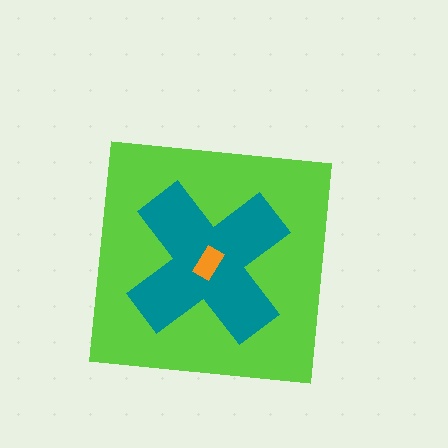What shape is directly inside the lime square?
The teal cross.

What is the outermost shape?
The lime square.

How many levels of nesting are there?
3.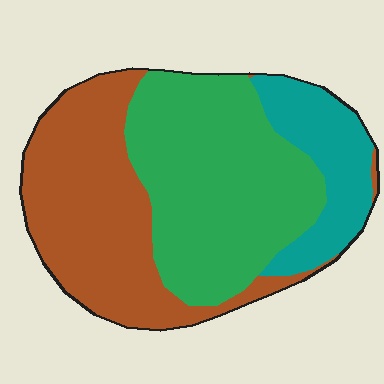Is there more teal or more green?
Green.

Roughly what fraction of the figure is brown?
Brown covers 39% of the figure.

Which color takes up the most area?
Green, at roughly 45%.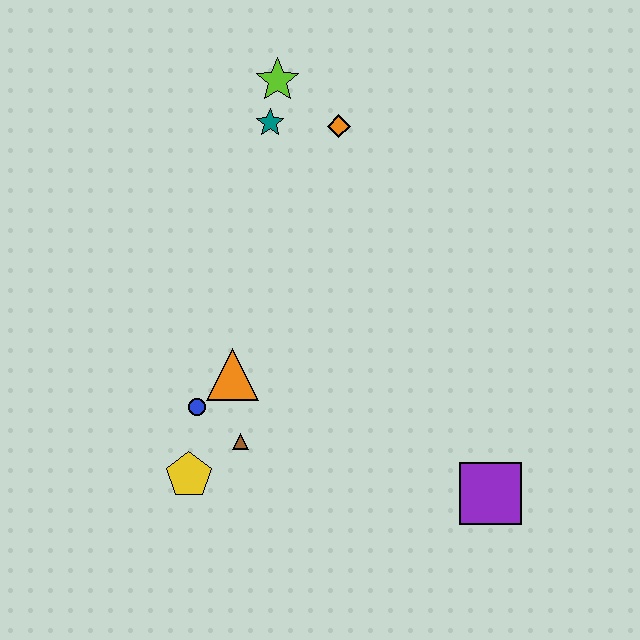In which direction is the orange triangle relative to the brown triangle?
The orange triangle is above the brown triangle.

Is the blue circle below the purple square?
No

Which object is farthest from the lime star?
The purple square is farthest from the lime star.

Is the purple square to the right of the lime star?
Yes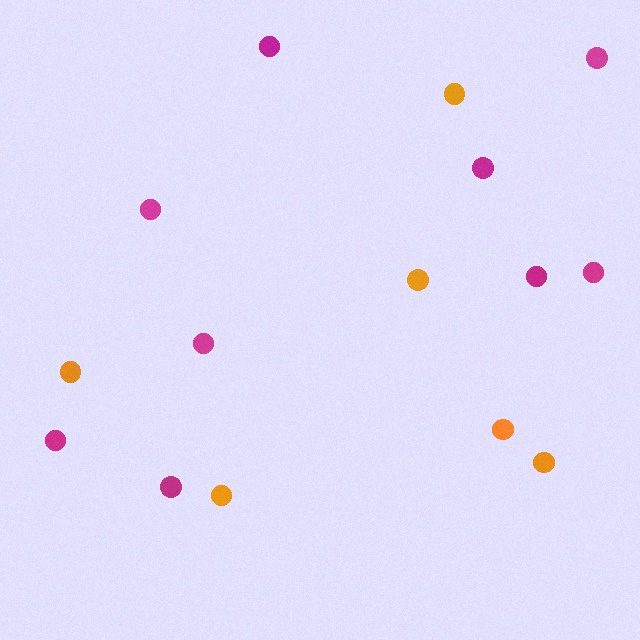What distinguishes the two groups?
There are 2 groups: one group of orange circles (6) and one group of magenta circles (9).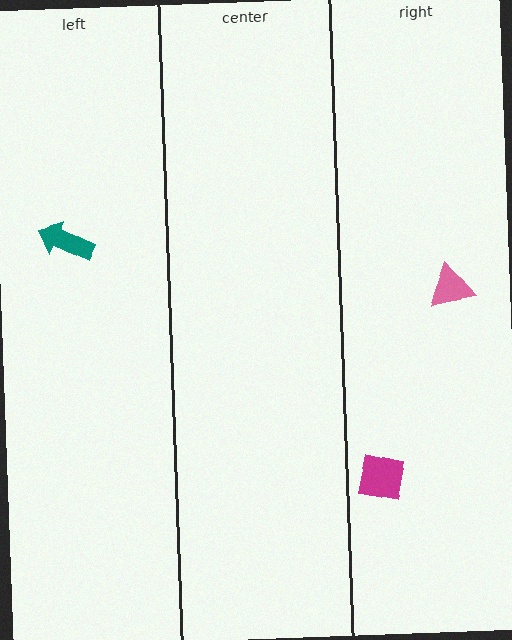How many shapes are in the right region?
2.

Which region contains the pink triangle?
The right region.